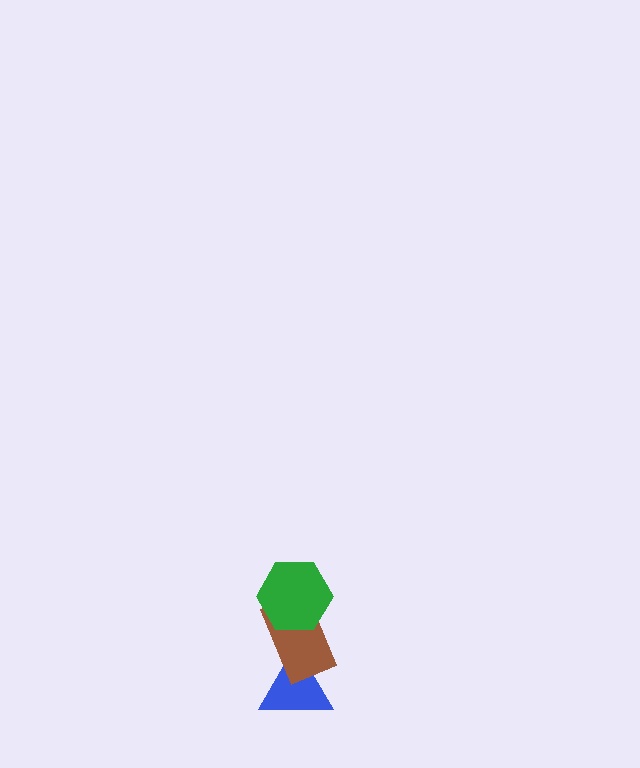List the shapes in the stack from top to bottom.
From top to bottom: the green hexagon, the brown rectangle, the blue triangle.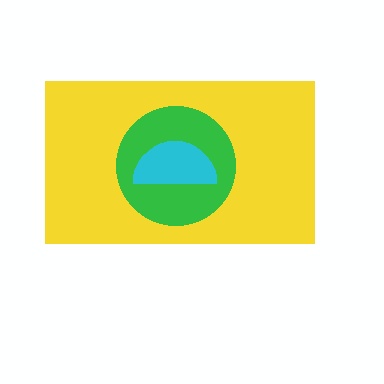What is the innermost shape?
The cyan semicircle.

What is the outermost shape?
The yellow rectangle.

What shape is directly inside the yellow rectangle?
The green circle.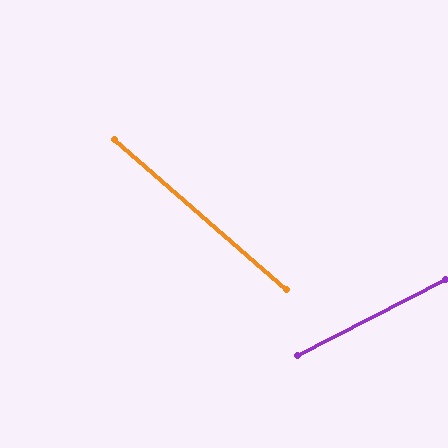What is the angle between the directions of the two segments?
Approximately 68 degrees.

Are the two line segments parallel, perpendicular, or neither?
Neither parallel nor perpendicular — they differ by about 68°.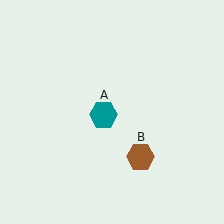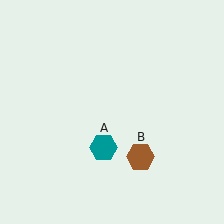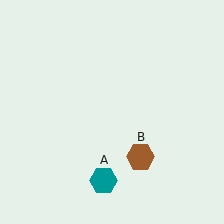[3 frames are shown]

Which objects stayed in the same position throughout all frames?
Brown hexagon (object B) remained stationary.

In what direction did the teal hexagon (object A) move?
The teal hexagon (object A) moved down.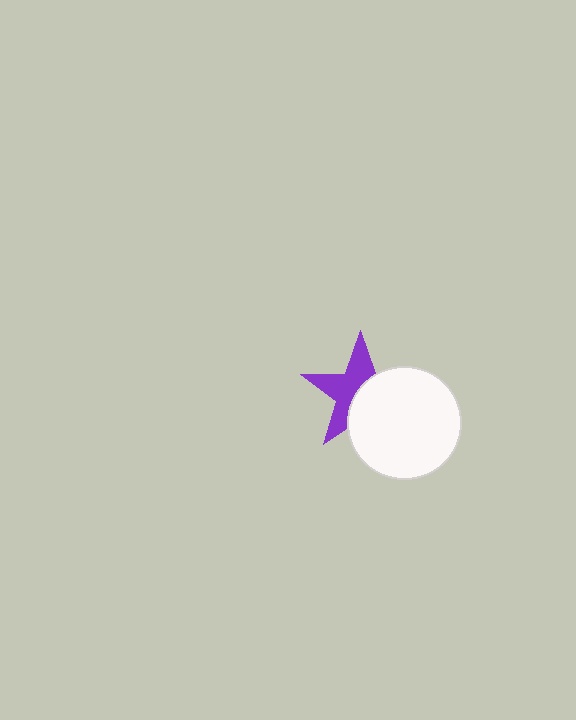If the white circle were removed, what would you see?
You would see the complete purple star.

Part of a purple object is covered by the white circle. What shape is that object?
It is a star.